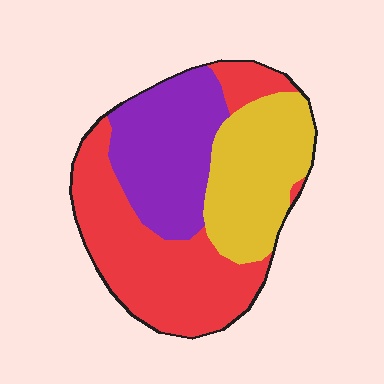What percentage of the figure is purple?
Purple covers roughly 30% of the figure.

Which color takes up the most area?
Red, at roughly 45%.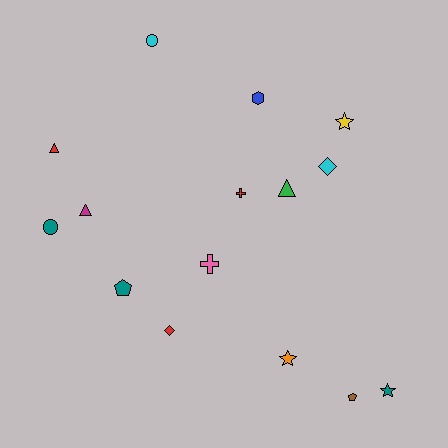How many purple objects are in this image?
There are no purple objects.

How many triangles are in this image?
There are 3 triangles.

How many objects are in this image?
There are 15 objects.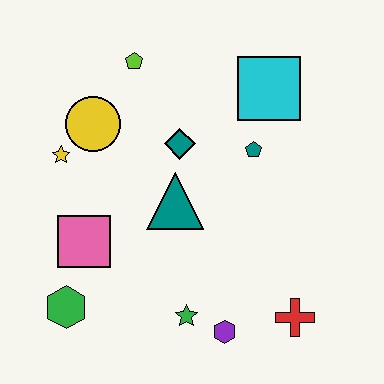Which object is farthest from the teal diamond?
The red cross is farthest from the teal diamond.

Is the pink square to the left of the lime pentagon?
Yes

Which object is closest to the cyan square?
The teal pentagon is closest to the cyan square.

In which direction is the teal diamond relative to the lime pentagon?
The teal diamond is below the lime pentagon.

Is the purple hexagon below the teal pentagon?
Yes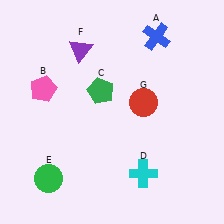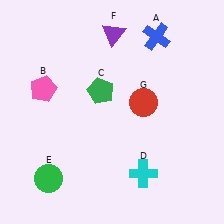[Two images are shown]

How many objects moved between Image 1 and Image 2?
1 object moved between the two images.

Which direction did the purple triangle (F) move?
The purple triangle (F) moved right.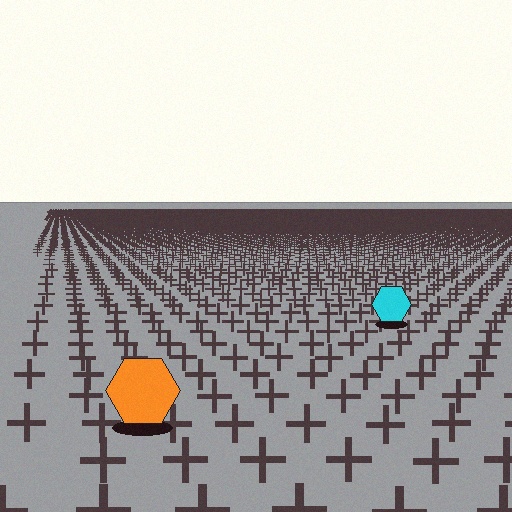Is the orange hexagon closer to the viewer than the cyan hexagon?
Yes. The orange hexagon is closer — you can tell from the texture gradient: the ground texture is coarser near it.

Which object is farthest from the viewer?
The cyan hexagon is farthest from the viewer. It appears smaller and the ground texture around it is denser.